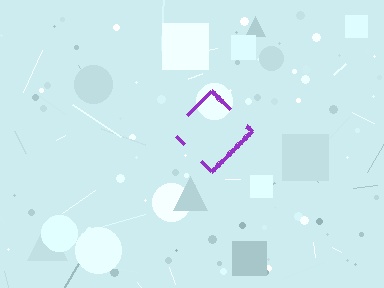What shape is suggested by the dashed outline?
The dashed outline suggests a diamond.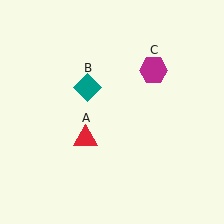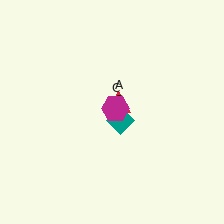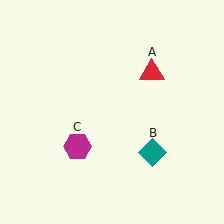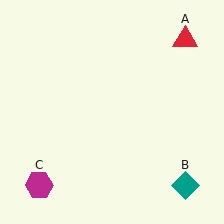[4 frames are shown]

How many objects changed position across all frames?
3 objects changed position: red triangle (object A), teal diamond (object B), magenta hexagon (object C).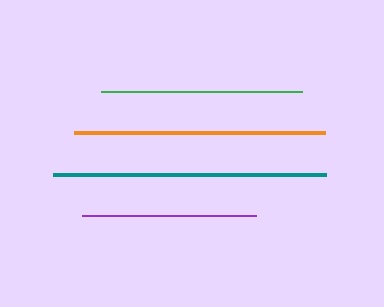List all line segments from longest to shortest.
From longest to shortest: teal, orange, green, purple.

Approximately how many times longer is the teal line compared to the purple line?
The teal line is approximately 1.6 times the length of the purple line.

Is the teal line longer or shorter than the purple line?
The teal line is longer than the purple line.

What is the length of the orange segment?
The orange segment is approximately 250 pixels long.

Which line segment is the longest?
The teal line is the longest at approximately 273 pixels.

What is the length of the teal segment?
The teal segment is approximately 273 pixels long.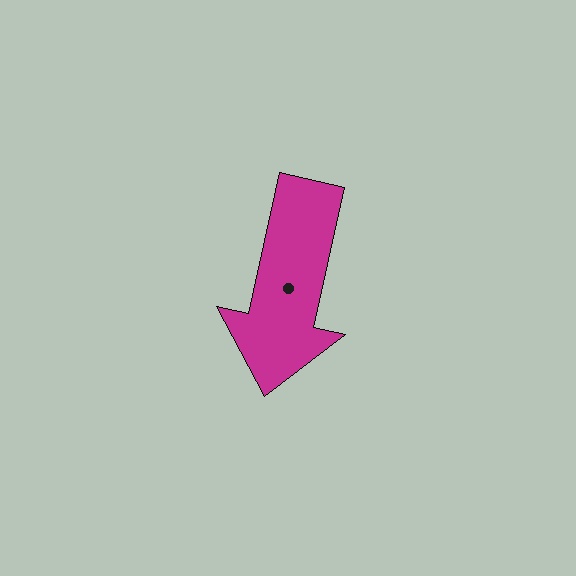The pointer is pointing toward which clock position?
Roughly 6 o'clock.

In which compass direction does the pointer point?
South.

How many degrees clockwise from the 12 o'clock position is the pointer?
Approximately 192 degrees.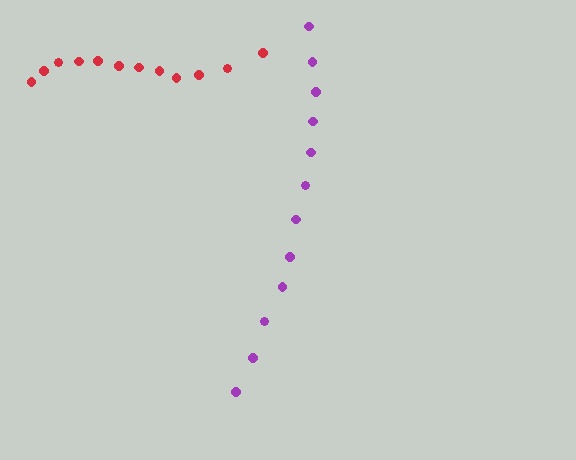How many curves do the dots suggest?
There are 2 distinct paths.